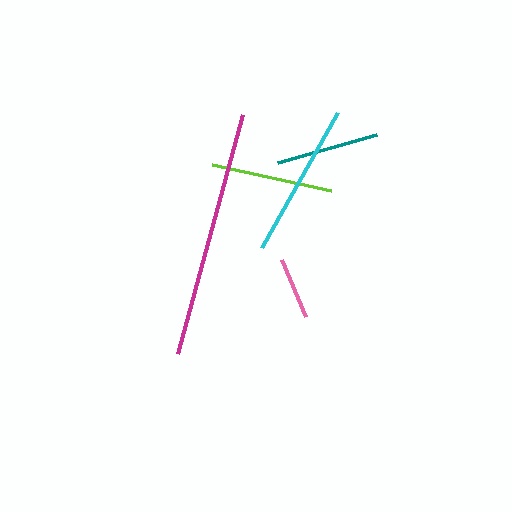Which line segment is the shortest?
The pink line is the shortest at approximately 62 pixels.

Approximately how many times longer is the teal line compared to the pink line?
The teal line is approximately 1.6 times the length of the pink line.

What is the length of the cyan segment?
The cyan segment is approximately 155 pixels long.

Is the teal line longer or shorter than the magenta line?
The magenta line is longer than the teal line.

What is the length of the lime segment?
The lime segment is approximately 121 pixels long.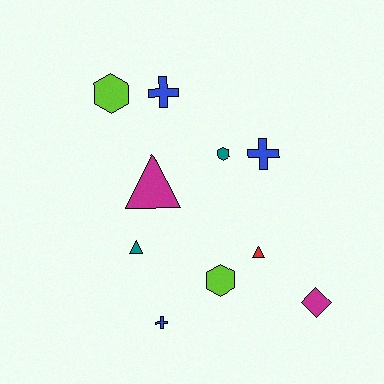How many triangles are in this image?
There are 3 triangles.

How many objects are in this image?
There are 10 objects.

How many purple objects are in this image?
There are no purple objects.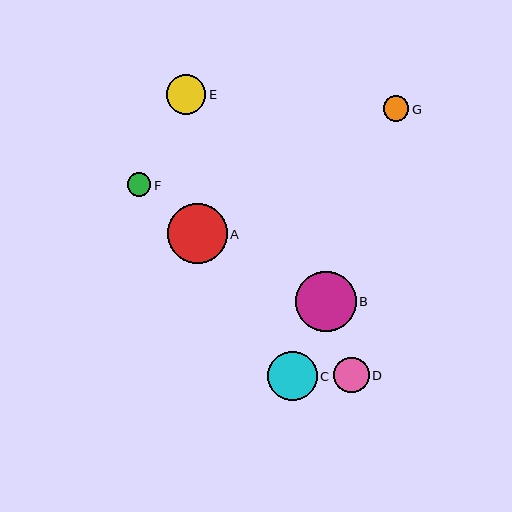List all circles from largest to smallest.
From largest to smallest: B, A, C, E, D, G, F.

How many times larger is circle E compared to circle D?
Circle E is approximately 1.1 times the size of circle D.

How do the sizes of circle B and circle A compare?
Circle B and circle A are approximately the same size.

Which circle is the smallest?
Circle F is the smallest with a size of approximately 23 pixels.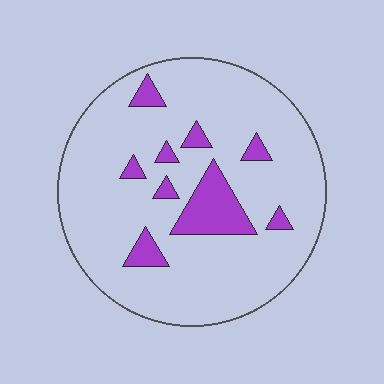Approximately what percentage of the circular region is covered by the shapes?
Approximately 15%.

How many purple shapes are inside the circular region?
9.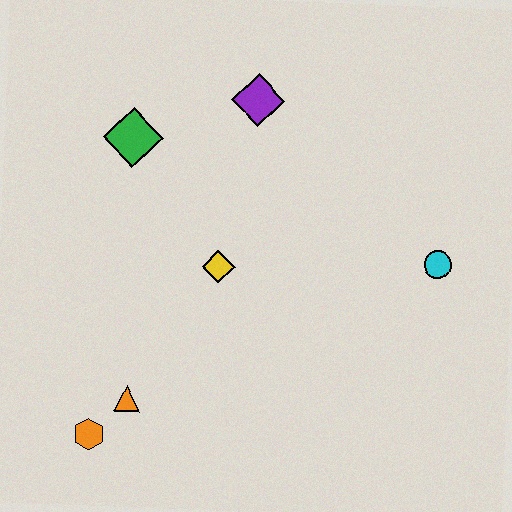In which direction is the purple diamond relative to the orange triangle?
The purple diamond is above the orange triangle.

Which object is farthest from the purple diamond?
The orange hexagon is farthest from the purple diamond.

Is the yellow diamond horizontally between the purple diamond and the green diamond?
Yes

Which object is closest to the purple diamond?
The green diamond is closest to the purple diamond.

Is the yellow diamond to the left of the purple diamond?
Yes